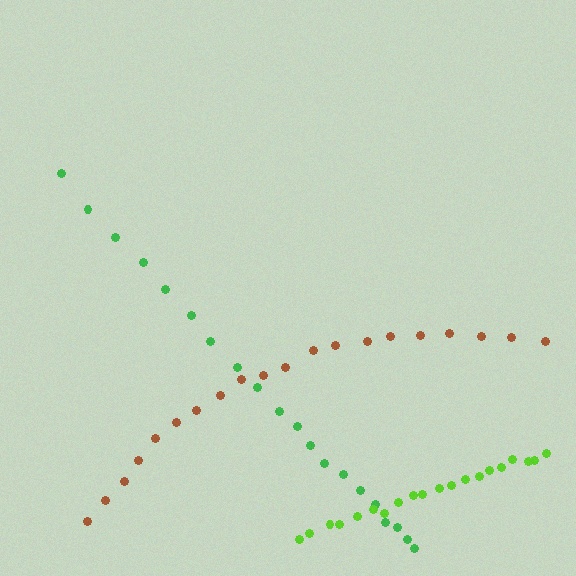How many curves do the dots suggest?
There are 3 distinct paths.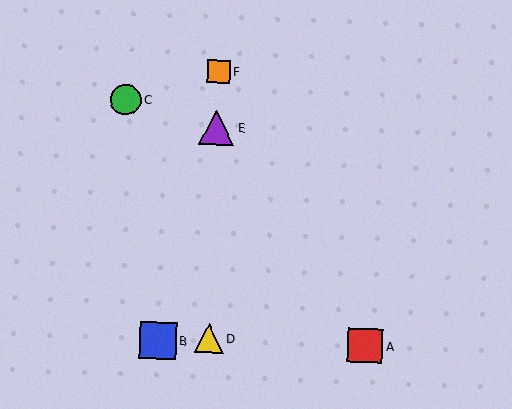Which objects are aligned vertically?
Objects D, E, F are aligned vertically.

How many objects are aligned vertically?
3 objects (D, E, F) are aligned vertically.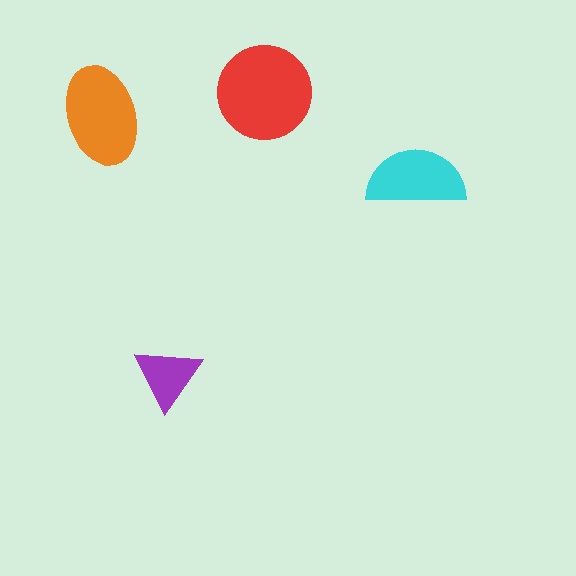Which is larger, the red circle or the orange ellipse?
The red circle.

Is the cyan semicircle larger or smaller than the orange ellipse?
Smaller.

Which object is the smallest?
The purple triangle.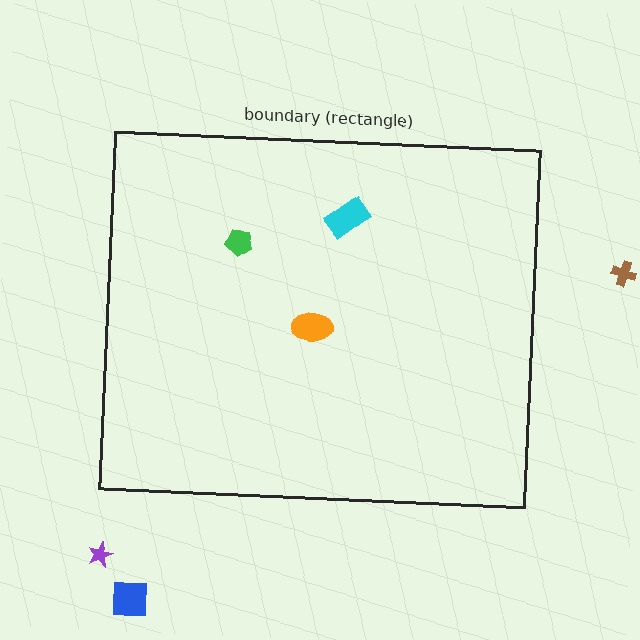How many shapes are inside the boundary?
3 inside, 3 outside.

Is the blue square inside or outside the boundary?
Outside.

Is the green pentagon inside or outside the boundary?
Inside.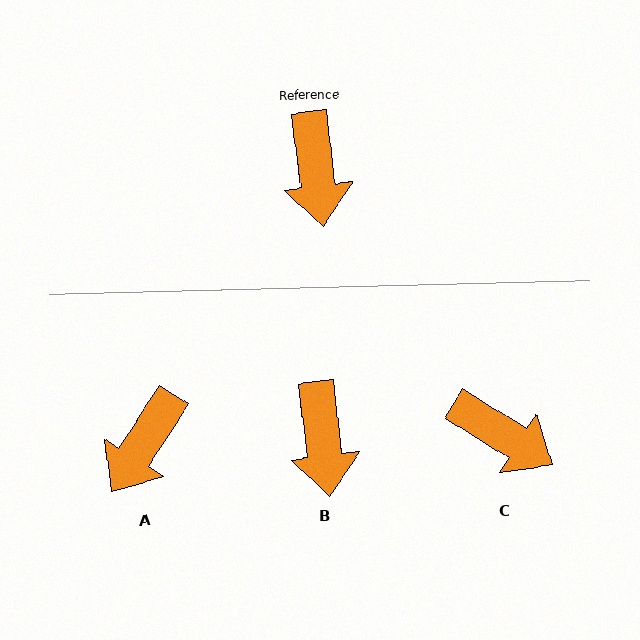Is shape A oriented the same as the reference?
No, it is off by about 40 degrees.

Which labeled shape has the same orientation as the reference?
B.